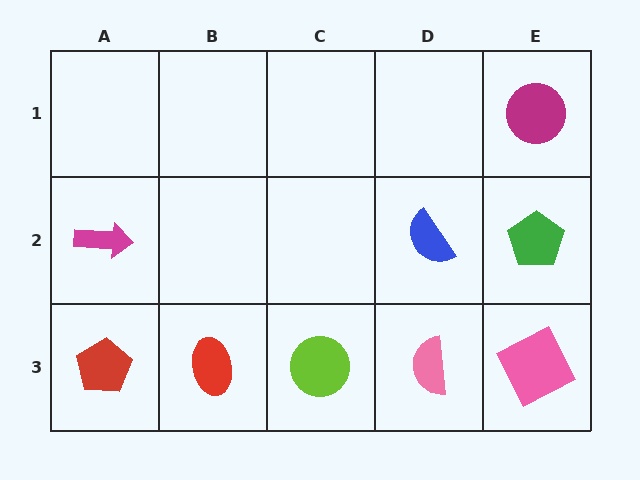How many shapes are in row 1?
1 shape.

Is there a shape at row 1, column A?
No, that cell is empty.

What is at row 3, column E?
A pink square.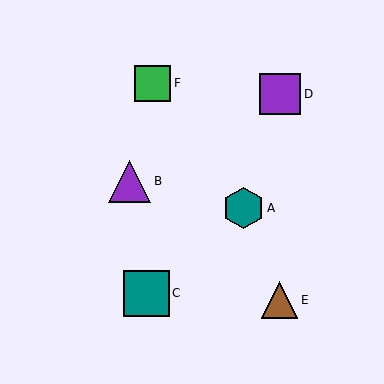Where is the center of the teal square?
The center of the teal square is at (146, 293).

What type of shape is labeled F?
Shape F is a green square.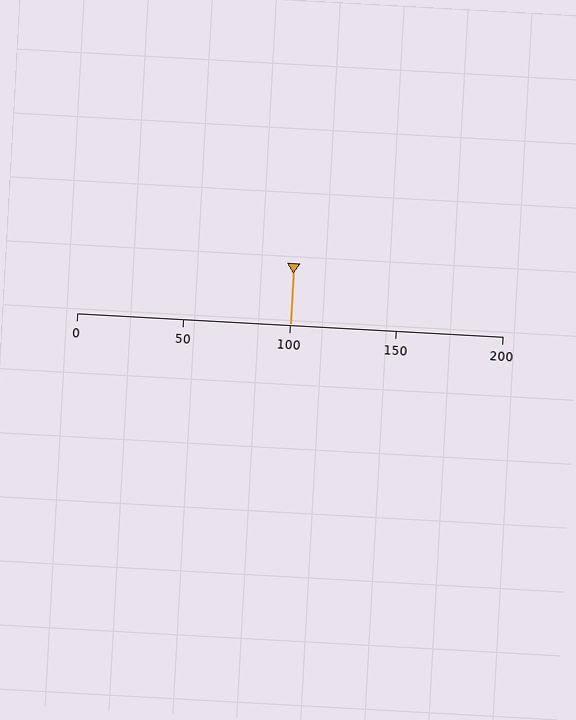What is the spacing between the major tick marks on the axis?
The major ticks are spaced 50 apart.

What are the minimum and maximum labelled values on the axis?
The axis runs from 0 to 200.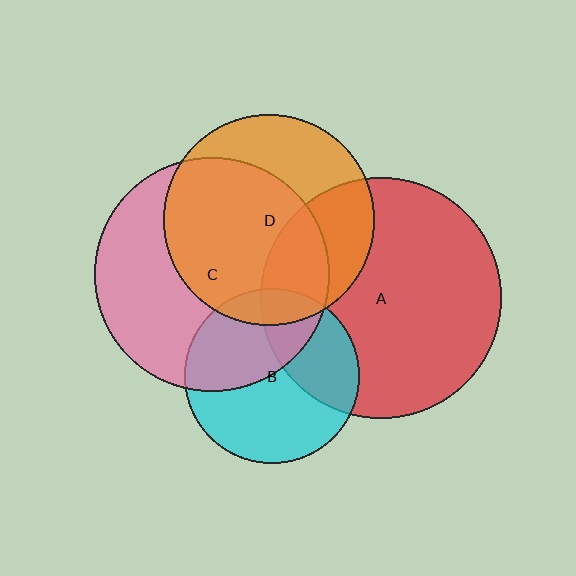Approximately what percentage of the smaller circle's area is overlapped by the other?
Approximately 40%.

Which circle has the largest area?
Circle A (red).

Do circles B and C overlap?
Yes.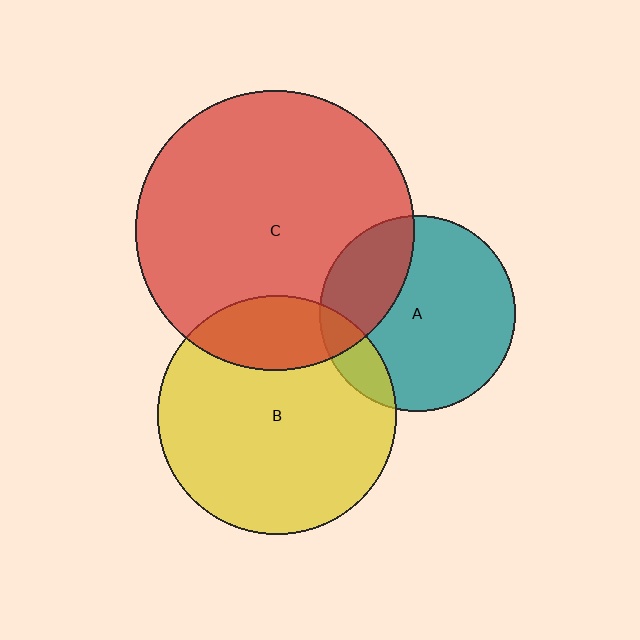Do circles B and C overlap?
Yes.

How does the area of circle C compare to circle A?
Approximately 2.0 times.